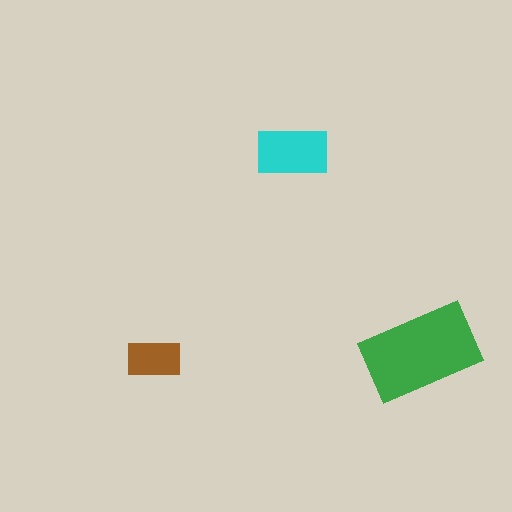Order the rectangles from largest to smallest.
the green one, the cyan one, the brown one.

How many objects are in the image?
There are 3 objects in the image.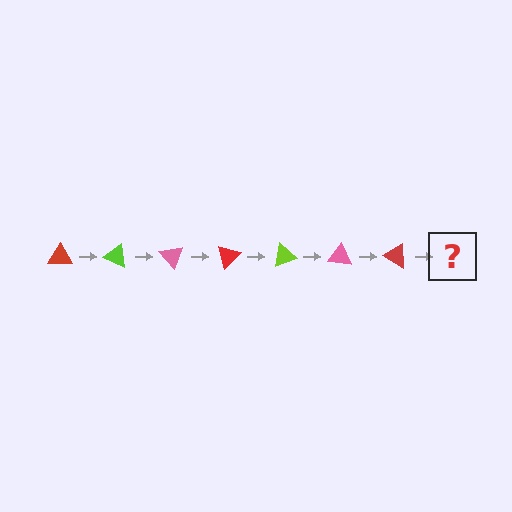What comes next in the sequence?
The next element should be a lime triangle, rotated 175 degrees from the start.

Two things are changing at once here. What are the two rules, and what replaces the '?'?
The two rules are that it rotates 25 degrees each step and the color cycles through red, lime, and pink. The '?' should be a lime triangle, rotated 175 degrees from the start.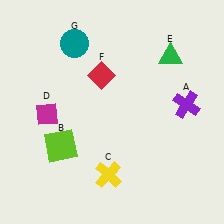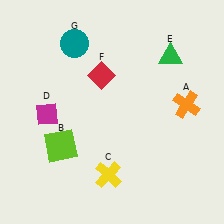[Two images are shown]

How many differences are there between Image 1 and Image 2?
There is 1 difference between the two images.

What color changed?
The cross (A) changed from purple in Image 1 to orange in Image 2.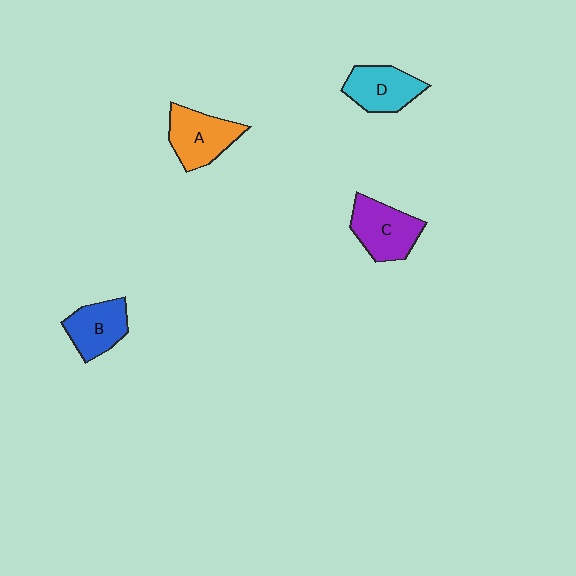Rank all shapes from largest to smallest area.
From largest to smallest: C (purple), A (orange), D (cyan), B (blue).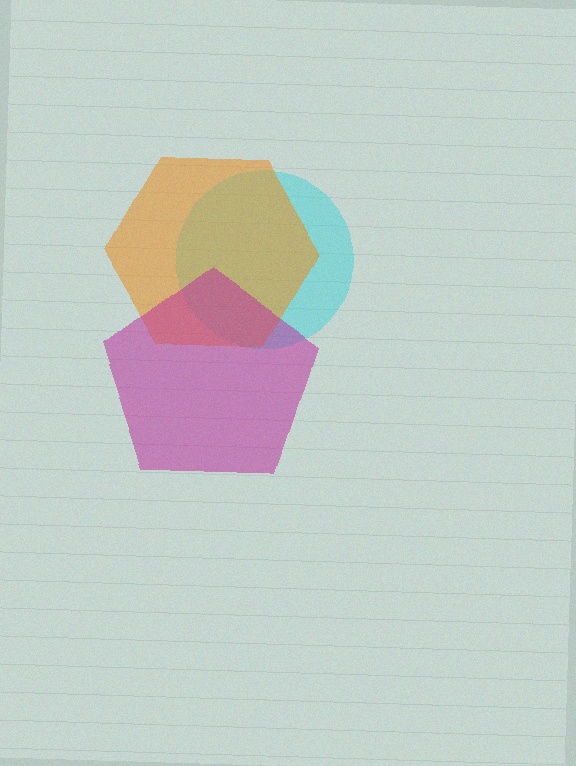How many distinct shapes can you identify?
There are 3 distinct shapes: a cyan circle, an orange hexagon, a magenta pentagon.